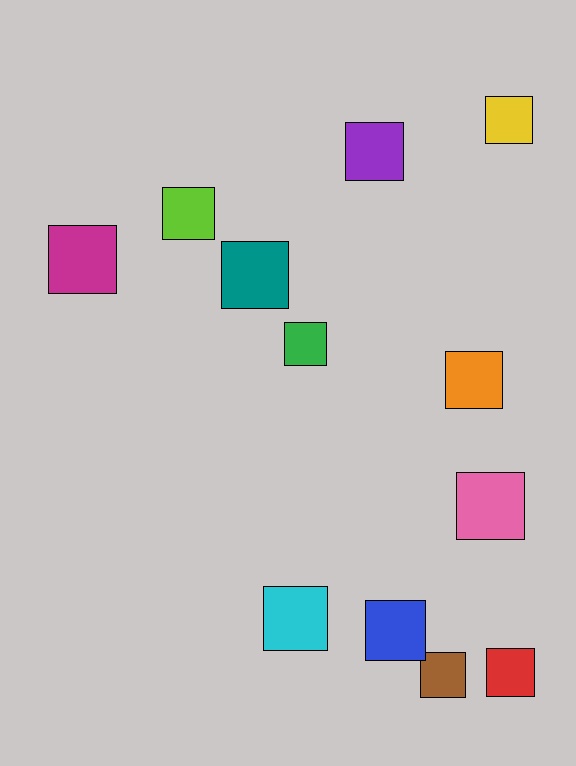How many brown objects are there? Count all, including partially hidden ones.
There is 1 brown object.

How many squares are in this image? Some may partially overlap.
There are 12 squares.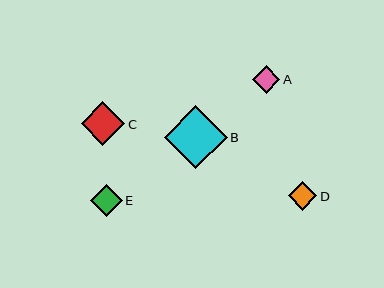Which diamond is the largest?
Diamond B is the largest with a size of approximately 63 pixels.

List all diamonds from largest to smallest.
From largest to smallest: B, C, E, D, A.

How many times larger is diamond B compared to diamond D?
Diamond B is approximately 2.2 times the size of diamond D.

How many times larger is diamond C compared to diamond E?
Diamond C is approximately 1.4 times the size of diamond E.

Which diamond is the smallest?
Diamond A is the smallest with a size of approximately 28 pixels.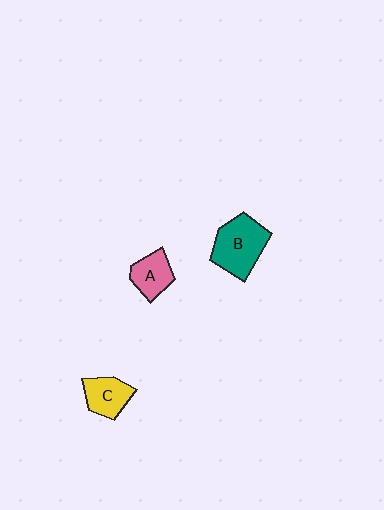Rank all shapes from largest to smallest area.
From largest to smallest: B (teal), C (yellow), A (pink).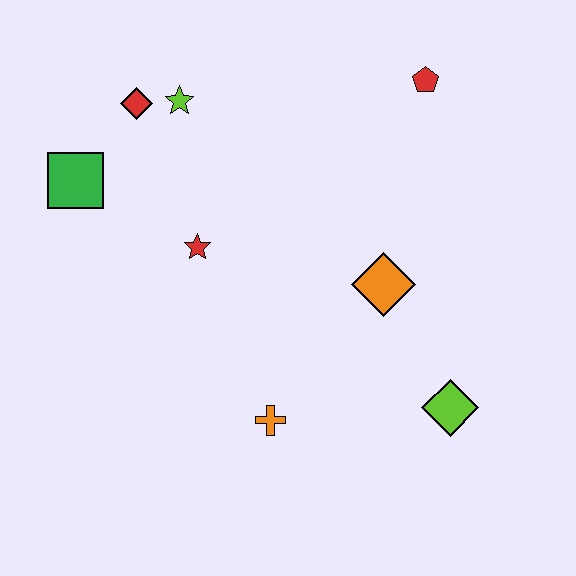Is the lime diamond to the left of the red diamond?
No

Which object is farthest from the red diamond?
The lime diamond is farthest from the red diamond.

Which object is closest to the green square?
The red diamond is closest to the green square.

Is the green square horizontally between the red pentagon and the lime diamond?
No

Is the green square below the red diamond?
Yes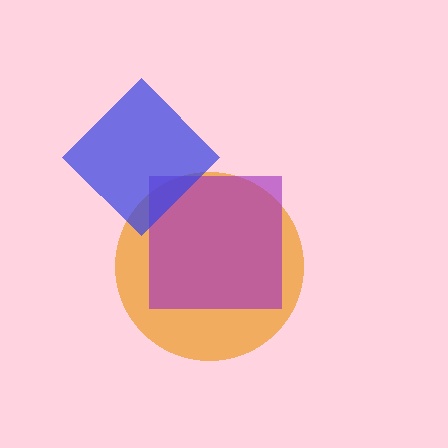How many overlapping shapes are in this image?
There are 3 overlapping shapes in the image.